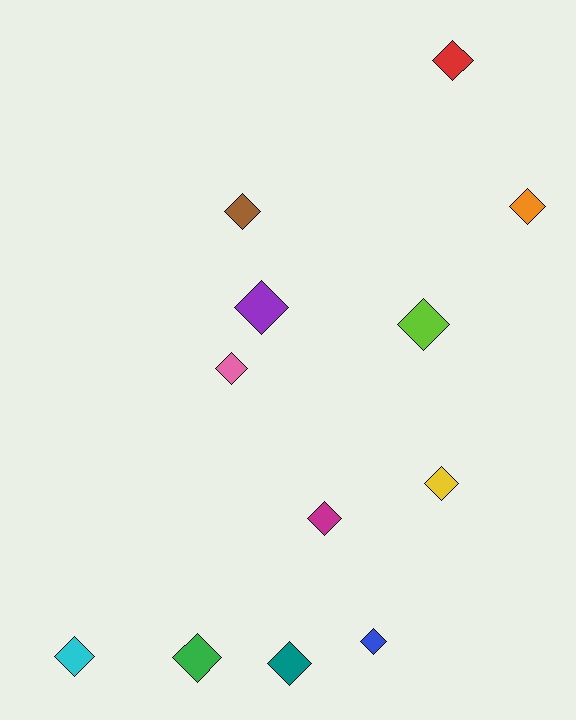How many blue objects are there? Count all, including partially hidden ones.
There is 1 blue object.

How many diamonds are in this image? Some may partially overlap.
There are 12 diamonds.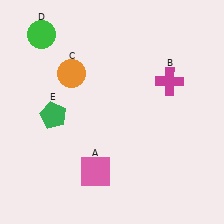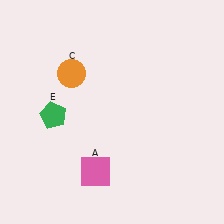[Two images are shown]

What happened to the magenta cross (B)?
The magenta cross (B) was removed in Image 2. It was in the top-right area of Image 1.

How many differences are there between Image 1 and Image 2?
There are 2 differences between the two images.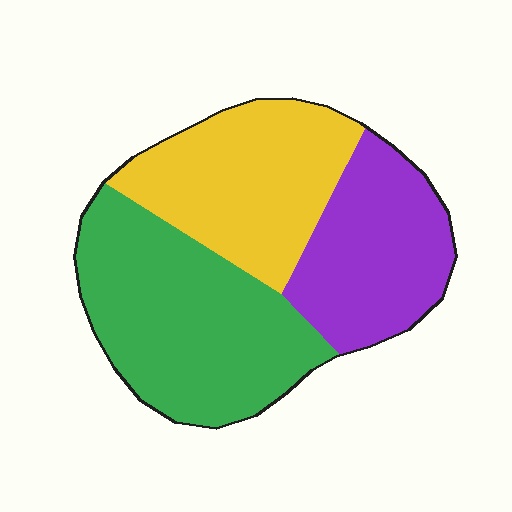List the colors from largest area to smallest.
From largest to smallest: green, yellow, purple.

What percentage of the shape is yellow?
Yellow takes up about one third (1/3) of the shape.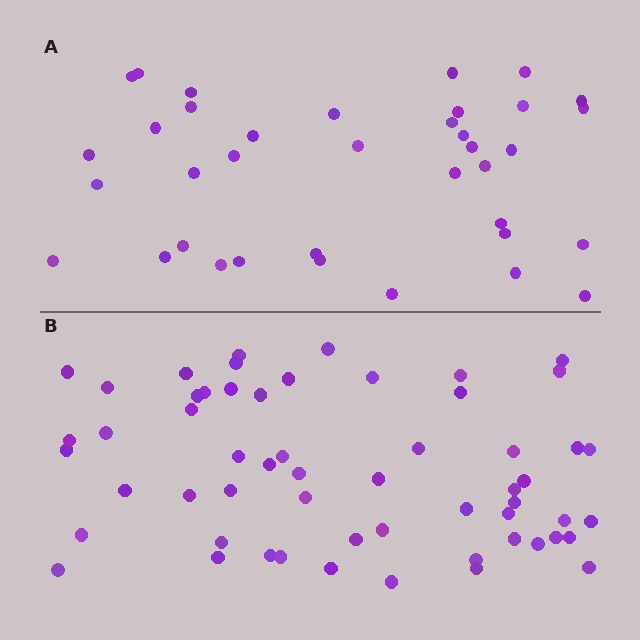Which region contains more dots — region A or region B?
Region B (the bottom region) has more dots.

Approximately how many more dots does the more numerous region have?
Region B has approximately 20 more dots than region A.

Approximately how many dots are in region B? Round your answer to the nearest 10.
About 60 dots. (The exact count is 57, which rounds to 60.)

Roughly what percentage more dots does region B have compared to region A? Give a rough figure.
About 55% more.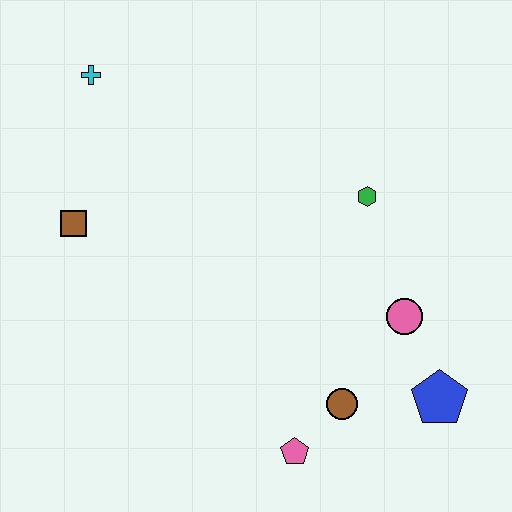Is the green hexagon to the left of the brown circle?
No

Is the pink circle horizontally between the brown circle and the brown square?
No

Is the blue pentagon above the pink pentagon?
Yes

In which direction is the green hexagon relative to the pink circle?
The green hexagon is above the pink circle.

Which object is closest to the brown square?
The cyan cross is closest to the brown square.